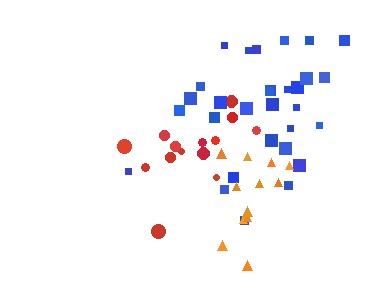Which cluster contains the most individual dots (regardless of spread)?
Blue (31).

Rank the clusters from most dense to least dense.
red, orange, blue.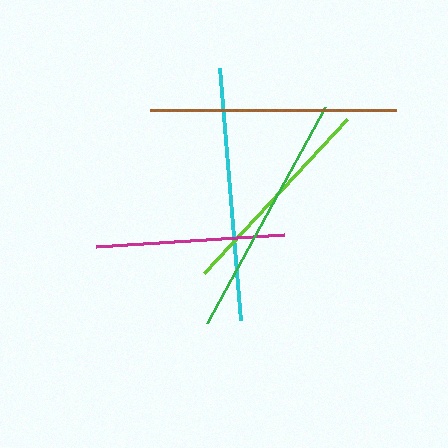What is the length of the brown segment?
The brown segment is approximately 247 pixels long.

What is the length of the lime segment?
The lime segment is approximately 210 pixels long.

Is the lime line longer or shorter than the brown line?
The brown line is longer than the lime line.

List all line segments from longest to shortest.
From longest to shortest: cyan, green, brown, lime, magenta.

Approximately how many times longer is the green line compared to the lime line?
The green line is approximately 1.2 times the length of the lime line.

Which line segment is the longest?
The cyan line is the longest at approximately 253 pixels.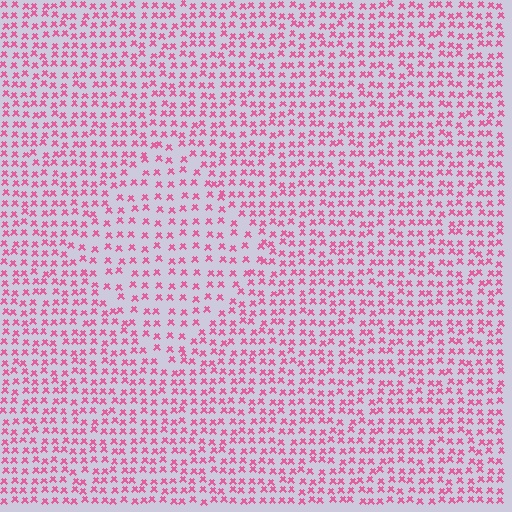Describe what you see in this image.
The image contains small pink elements arranged at two different densities. A diamond-shaped region is visible where the elements are less densely packed than the surrounding area.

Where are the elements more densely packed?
The elements are more densely packed outside the diamond boundary.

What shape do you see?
I see a diamond.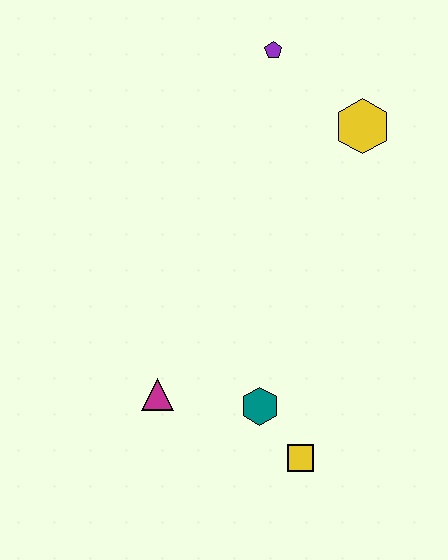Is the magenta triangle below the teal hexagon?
No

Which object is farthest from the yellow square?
The purple pentagon is farthest from the yellow square.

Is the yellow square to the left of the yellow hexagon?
Yes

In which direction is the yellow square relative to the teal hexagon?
The yellow square is below the teal hexagon.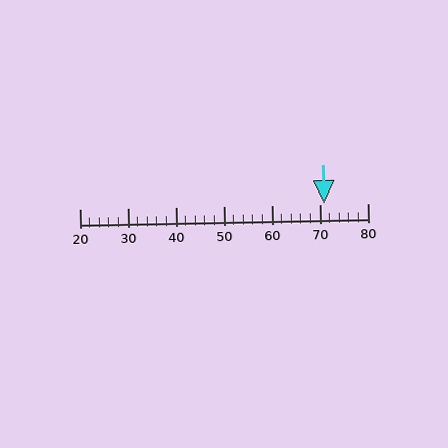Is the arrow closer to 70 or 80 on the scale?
The arrow is closer to 70.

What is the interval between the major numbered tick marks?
The major tick marks are spaced 10 units apart.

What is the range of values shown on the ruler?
The ruler shows values from 20 to 80.